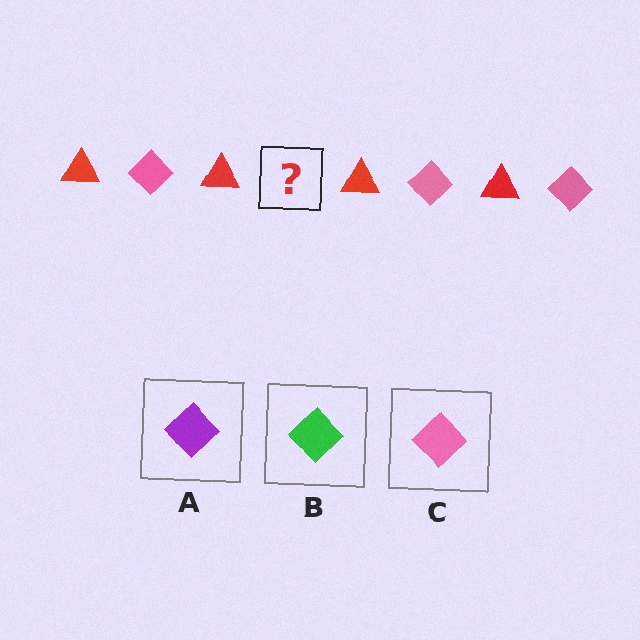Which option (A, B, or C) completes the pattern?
C.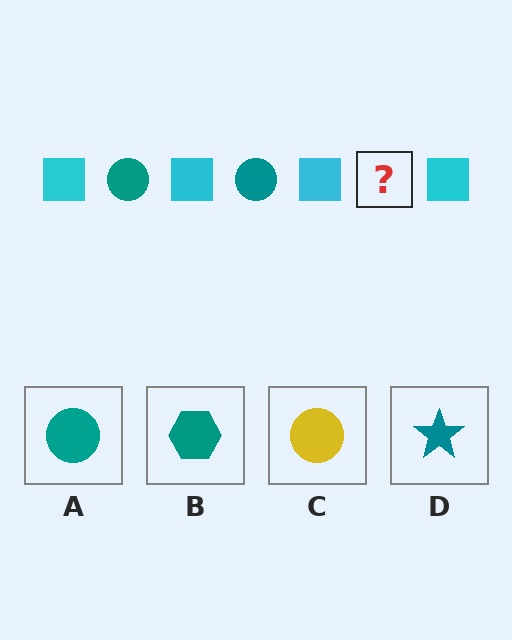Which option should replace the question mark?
Option A.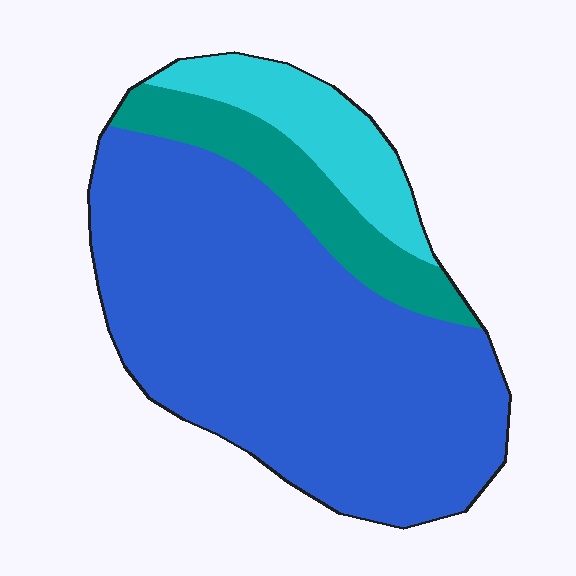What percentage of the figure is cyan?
Cyan takes up about one eighth (1/8) of the figure.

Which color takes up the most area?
Blue, at roughly 70%.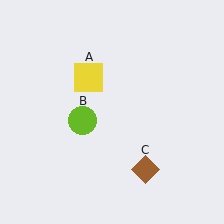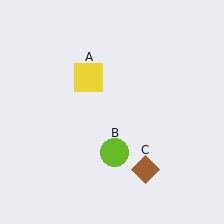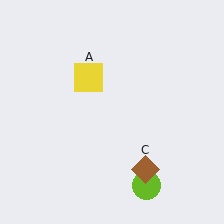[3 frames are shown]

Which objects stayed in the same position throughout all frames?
Yellow square (object A) and brown diamond (object C) remained stationary.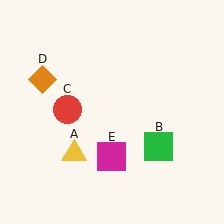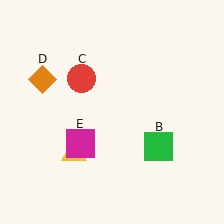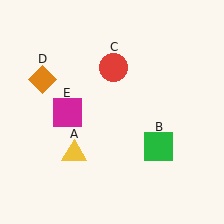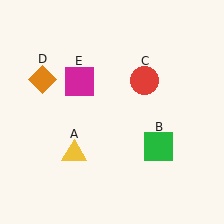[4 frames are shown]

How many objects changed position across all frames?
2 objects changed position: red circle (object C), magenta square (object E).